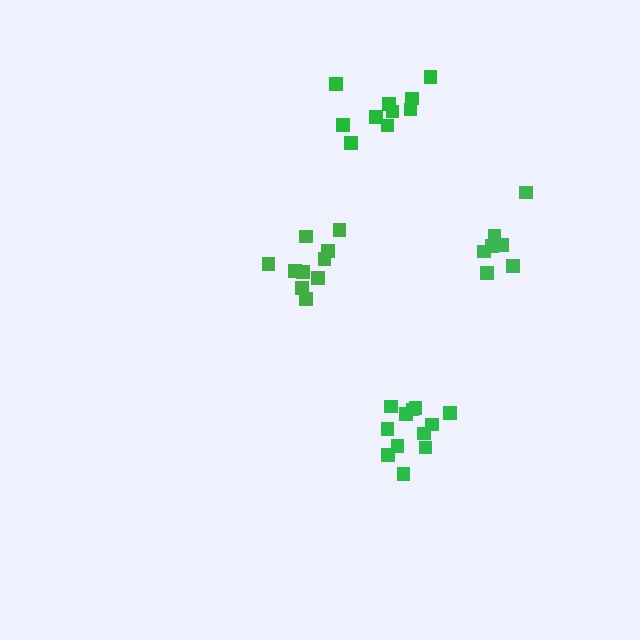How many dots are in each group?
Group 1: 12 dots, Group 2: 10 dots, Group 3: 10 dots, Group 4: 7 dots (39 total).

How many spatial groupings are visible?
There are 4 spatial groupings.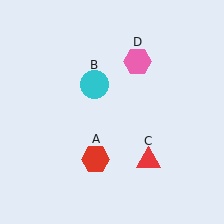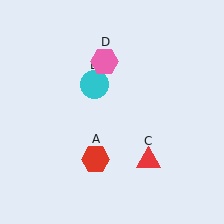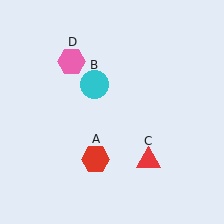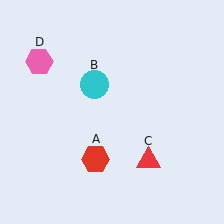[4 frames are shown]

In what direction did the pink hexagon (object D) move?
The pink hexagon (object D) moved left.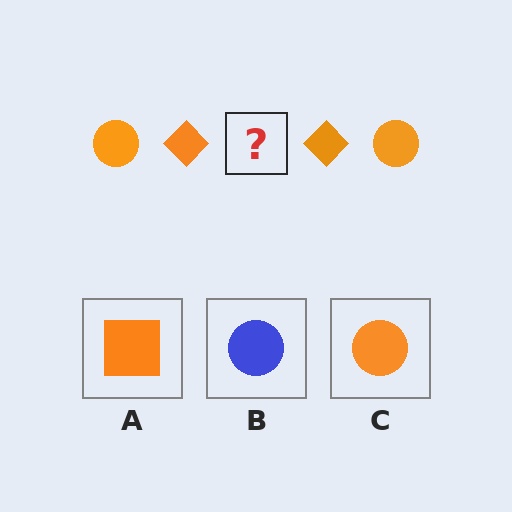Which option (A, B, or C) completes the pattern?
C.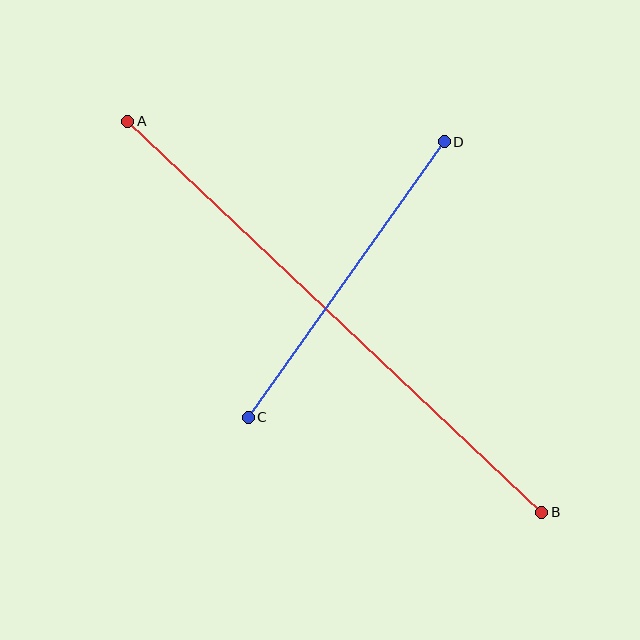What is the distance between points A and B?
The distance is approximately 569 pixels.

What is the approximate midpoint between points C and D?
The midpoint is at approximately (346, 280) pixels.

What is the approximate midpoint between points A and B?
The midpoint is at approximately (335, 317) pixels.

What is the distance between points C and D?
The distance is approximately 338 pixels.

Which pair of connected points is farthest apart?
Points A and B are farthest apart.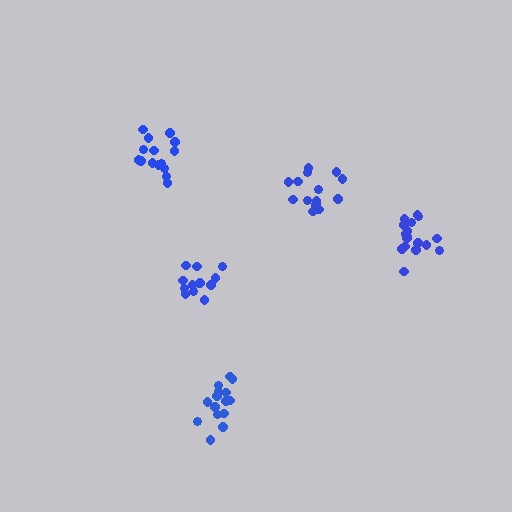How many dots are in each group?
Group 1: 15 dots, Group 2: 15 dots, Group 3: 13 dots, Group 4: 15 dots, Group 5: 17 dots (75 total).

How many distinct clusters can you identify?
There are 5 distinct clusters.